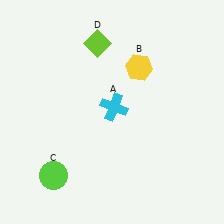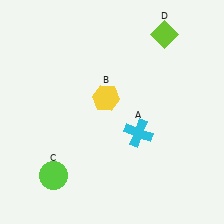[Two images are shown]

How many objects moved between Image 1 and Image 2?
3 objects moved between the two images.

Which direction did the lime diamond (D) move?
The lime diamond (D) moved right.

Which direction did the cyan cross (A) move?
The cyan cross (A) moved down.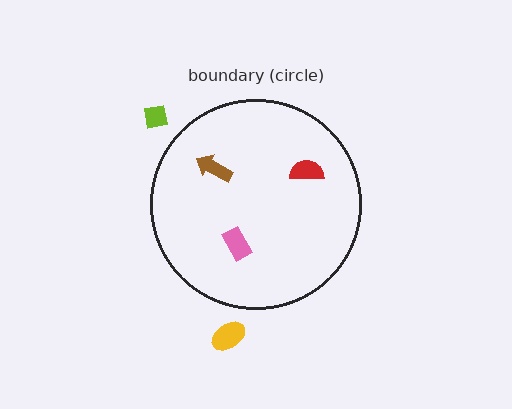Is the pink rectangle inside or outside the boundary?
Inside.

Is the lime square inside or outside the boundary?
Outside.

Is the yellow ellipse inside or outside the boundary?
Outside.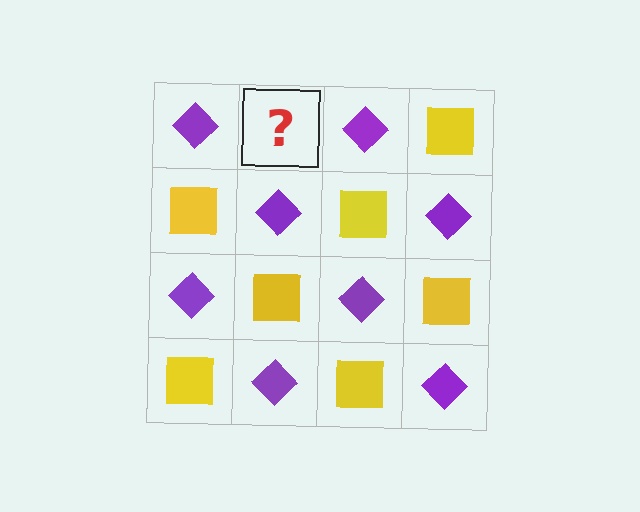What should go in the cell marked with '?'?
The missing cell should contain a yellow square.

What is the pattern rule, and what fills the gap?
The rule is that it alternates purple diamond and yellow square in a checkerboard pattern. The gap should be filled with a yellow square.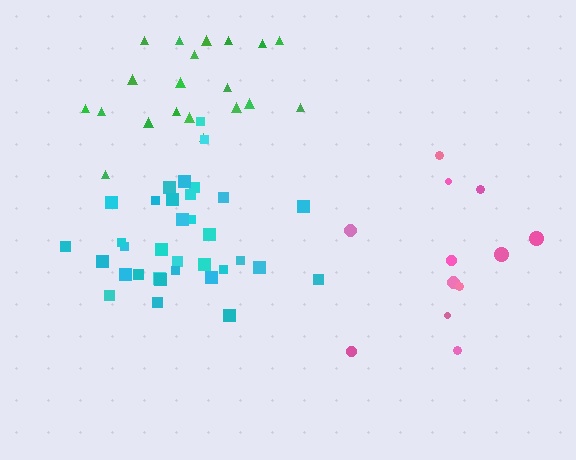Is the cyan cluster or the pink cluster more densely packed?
Cyan.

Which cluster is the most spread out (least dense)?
Pink.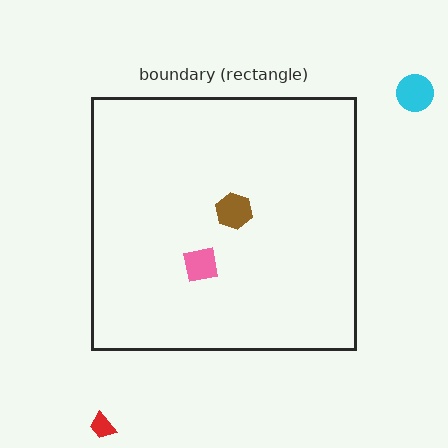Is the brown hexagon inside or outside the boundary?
Inside.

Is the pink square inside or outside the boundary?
Inside.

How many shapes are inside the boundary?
2 inside, 2 outside.